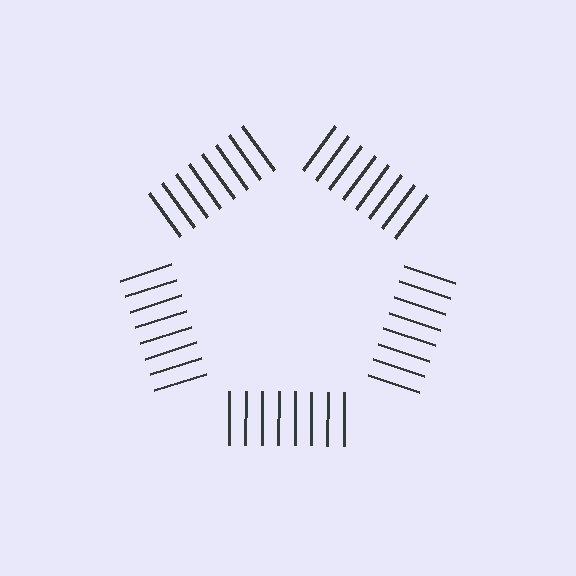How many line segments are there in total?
40 — 8 along each of the 5 edges.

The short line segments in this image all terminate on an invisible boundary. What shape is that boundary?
An illusory pentagon — the line segments terminate on its edges but no continuous stroke is drawn.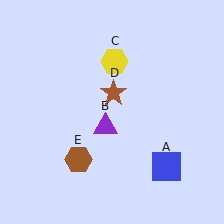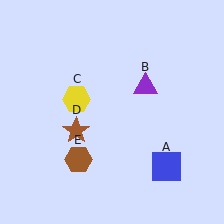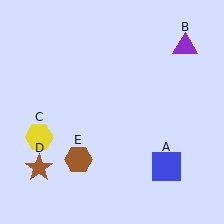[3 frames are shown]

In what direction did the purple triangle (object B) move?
The purple triangle (object B) moved up and to the right.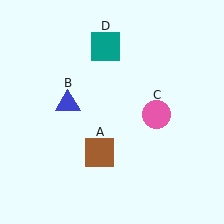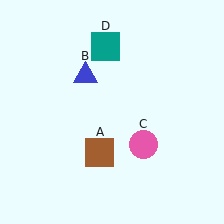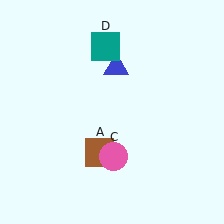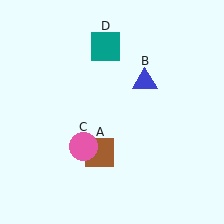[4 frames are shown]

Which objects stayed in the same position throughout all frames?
Brown square (object A) and teal square (object D) remained stationary.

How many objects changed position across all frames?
2 objects changed position: blue triangle (object B), pink circle (object C).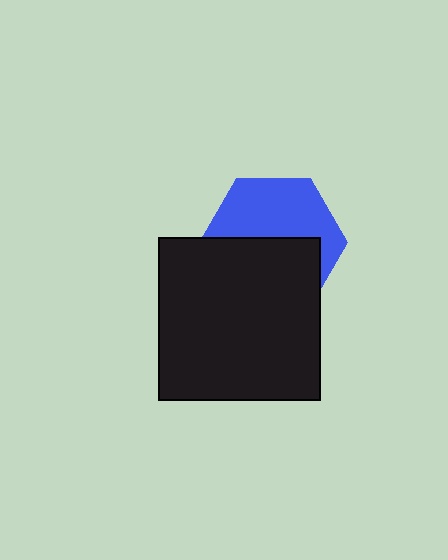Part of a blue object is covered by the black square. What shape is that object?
It is a hexagon.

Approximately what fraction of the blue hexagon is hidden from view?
Roughly 50% of the blue hexagon is hidden behind the black square.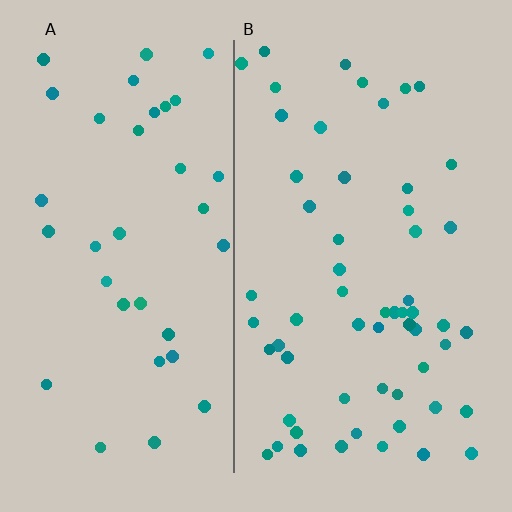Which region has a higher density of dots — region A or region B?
B (the right).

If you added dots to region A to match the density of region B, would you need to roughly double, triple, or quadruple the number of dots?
Approximately double.